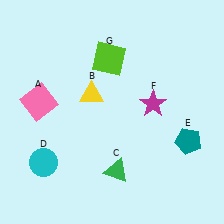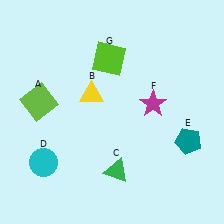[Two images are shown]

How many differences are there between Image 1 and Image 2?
There is 1 difference between the two images.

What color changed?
The square (A) changed from pink in Image 1 to lime in Image 2.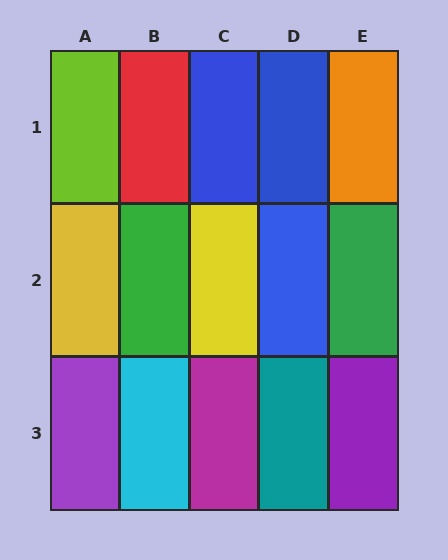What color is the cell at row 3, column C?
Magenta.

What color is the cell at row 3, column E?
Purple.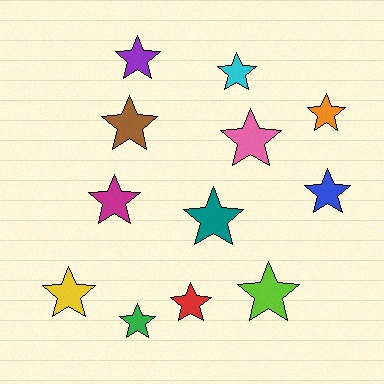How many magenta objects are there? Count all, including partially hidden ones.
There is 1 magenta object.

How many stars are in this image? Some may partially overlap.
There are 12 stars.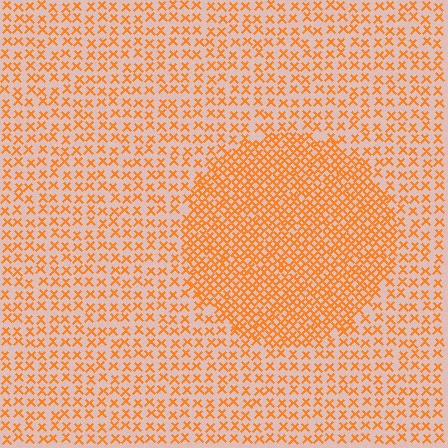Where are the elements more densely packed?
The elements are more densely packed inside the circle boundary.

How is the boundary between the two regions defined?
The boundary is defined by a change in element density (approximately 2.1x ratio). All elements are the same color, size, and shape.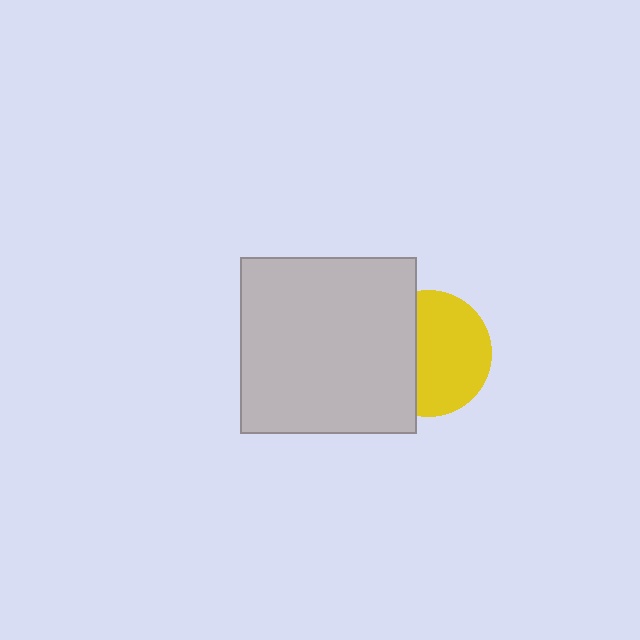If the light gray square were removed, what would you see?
You would see the complete yellow circle.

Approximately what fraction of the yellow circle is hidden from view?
Roughly 39% of the yellow circle is hidden behind the light gray square.